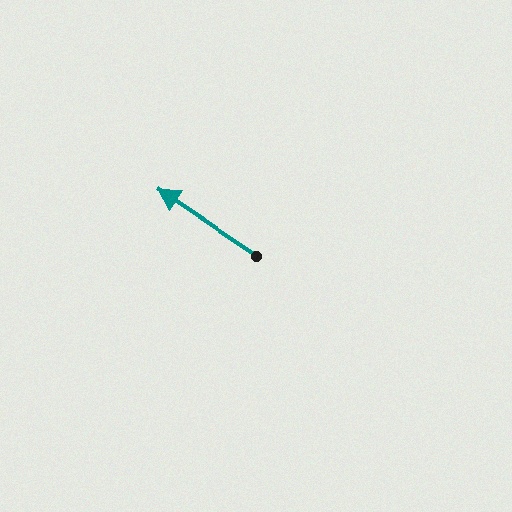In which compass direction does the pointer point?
Northwest.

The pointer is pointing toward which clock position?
Roughly 10 o'clock.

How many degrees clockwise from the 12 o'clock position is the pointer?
Approximately 304 degrees.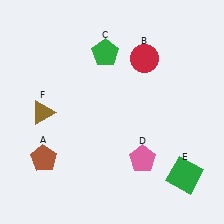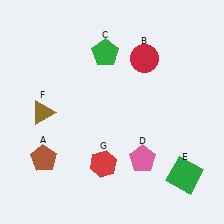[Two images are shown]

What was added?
A red hexagon (G) was added in Image 2.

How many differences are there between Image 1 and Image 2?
There is 1 difference between the two images.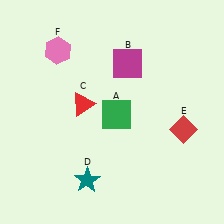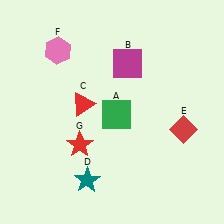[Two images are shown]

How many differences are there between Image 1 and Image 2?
There is 1 difference between the two images.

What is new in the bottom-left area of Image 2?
A red star (G) was added in the bottom-left area of Image 2.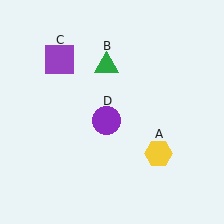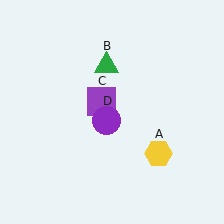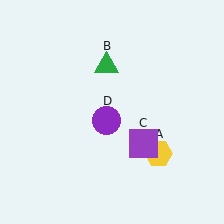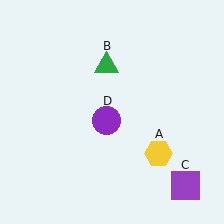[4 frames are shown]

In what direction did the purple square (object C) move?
The purple square (object C) moved down and to the right.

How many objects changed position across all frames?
1 object changed position: purple square (object C).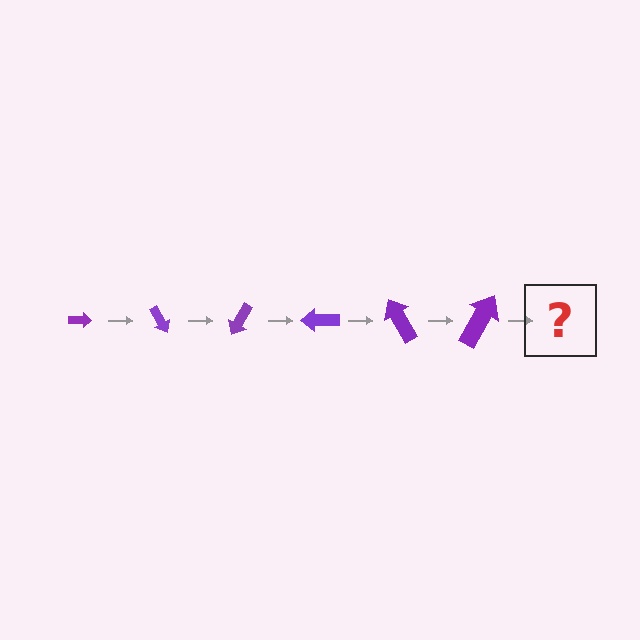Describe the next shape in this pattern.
It should be an arrow, larger than the previous one and rotated 360 degrees from the start.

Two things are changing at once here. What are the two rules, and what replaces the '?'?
The two rules are that the arrow grows larger each step and it rotates 60 degrees each step. The '?' should be an arrow, larger than the previous one and rotated 360 degrees from the start.